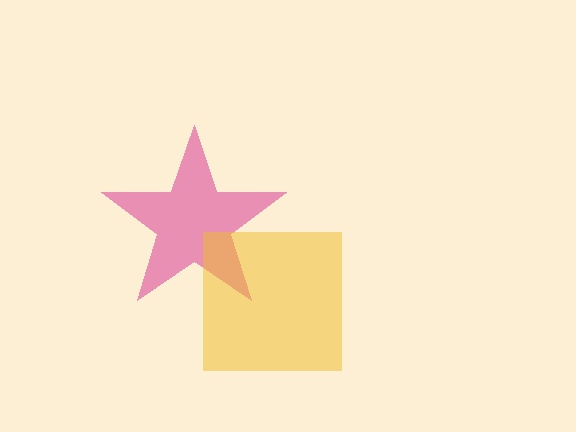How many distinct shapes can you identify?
There are 2 distinct shapes: a magenta star, a yellow square.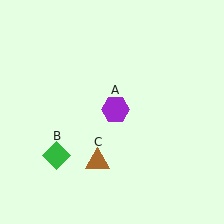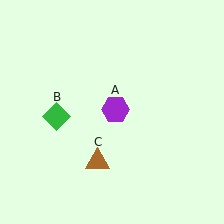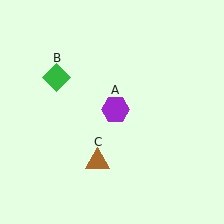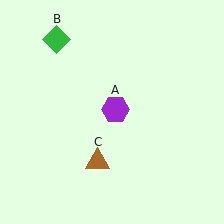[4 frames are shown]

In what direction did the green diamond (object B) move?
The green diamond (object B) moved up.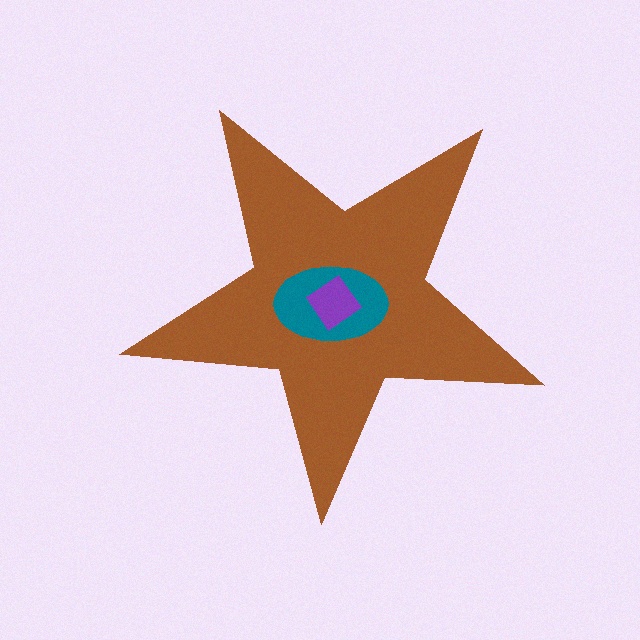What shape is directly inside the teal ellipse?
The purple diamond.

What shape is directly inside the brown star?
The teal ellipse.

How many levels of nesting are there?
3.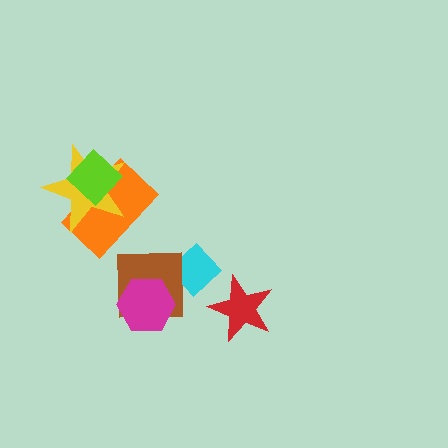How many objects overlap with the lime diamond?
2 objects overlap with the lime diamond.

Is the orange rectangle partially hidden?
Yes, it is partially covered by another shape.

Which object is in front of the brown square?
The magenta hexagon is in front of the brown square.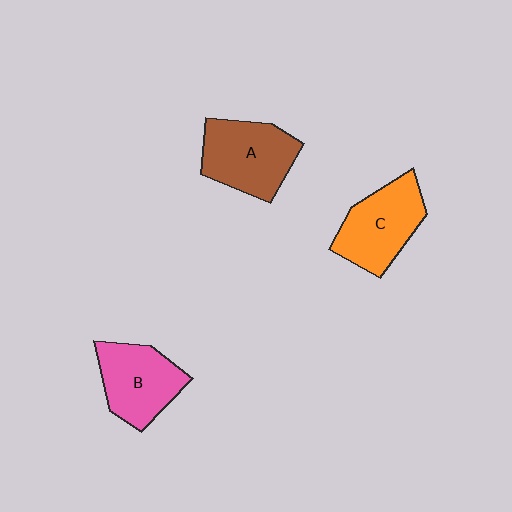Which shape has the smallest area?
Shape B (pink).